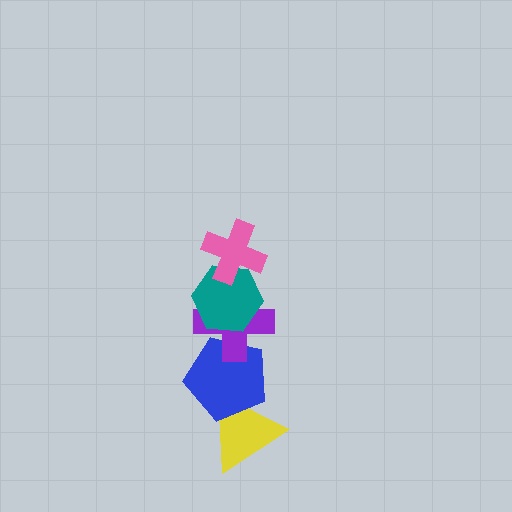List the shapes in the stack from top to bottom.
From top to bottom: the pink cross, the teal hexagon, the purple cross, the blue pentagon, the yellow triangle.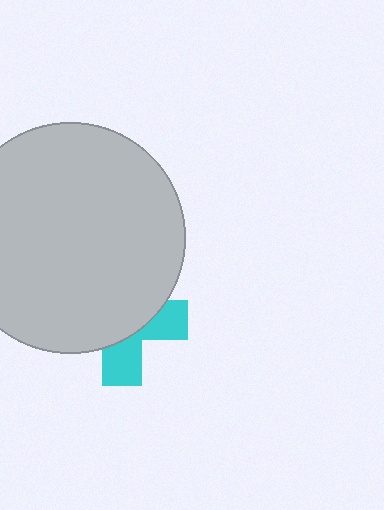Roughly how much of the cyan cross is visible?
A small part of it is visible (roughly 36%).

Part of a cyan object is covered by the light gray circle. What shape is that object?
It is a cross.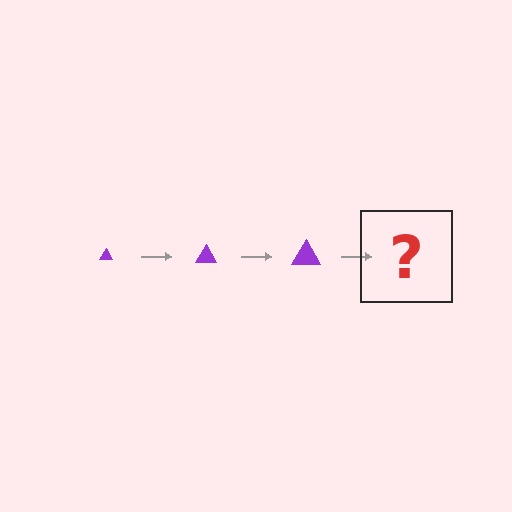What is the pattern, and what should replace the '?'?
The pattern is that the triangle gets progressively larger each step. The '?' should be a purple triangle, larger than the previous one.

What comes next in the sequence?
The next element should be a purple triangle, larger than the previous one.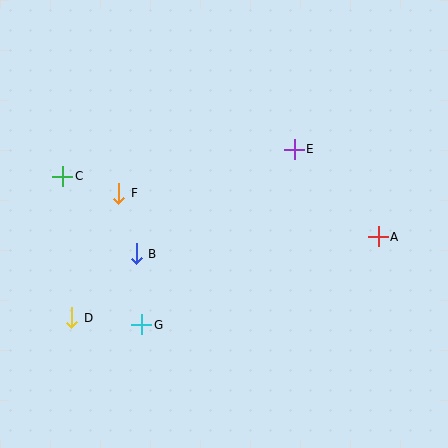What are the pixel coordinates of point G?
Point G is at (142, 325).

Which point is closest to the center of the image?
Point B at (136, 254) is closest to the center.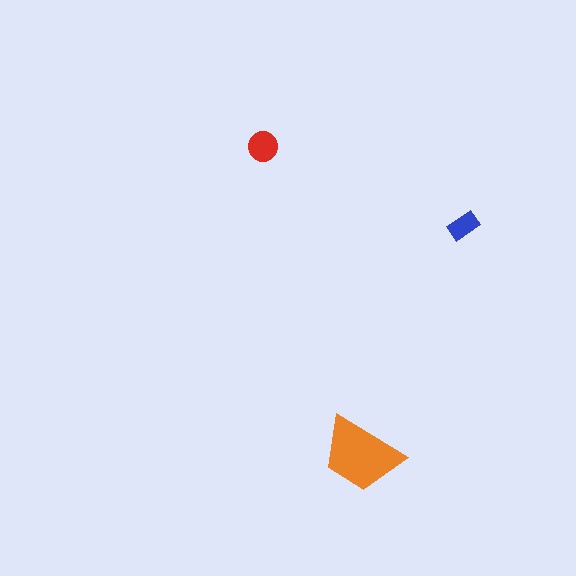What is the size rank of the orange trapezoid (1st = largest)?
1st.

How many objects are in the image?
There are 3 objects in the image.